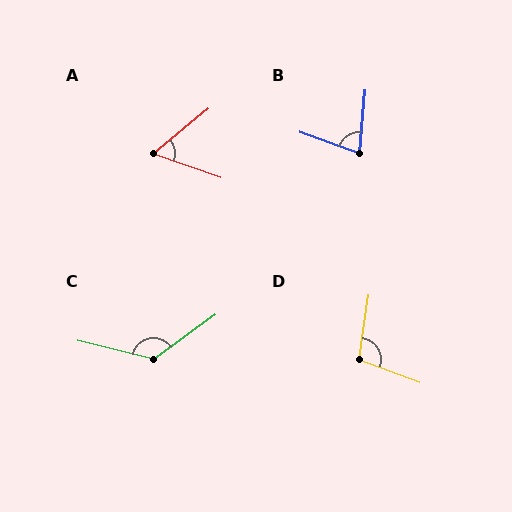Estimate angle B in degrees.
Approximately 75 degrees.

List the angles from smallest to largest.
A (58°), B (75°), D (102°), C (130°).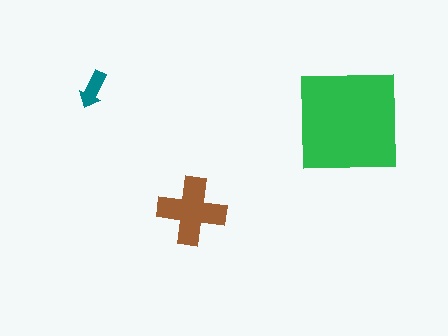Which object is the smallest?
The teal arrow.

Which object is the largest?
The green square.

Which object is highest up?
The teal arrow is topmost.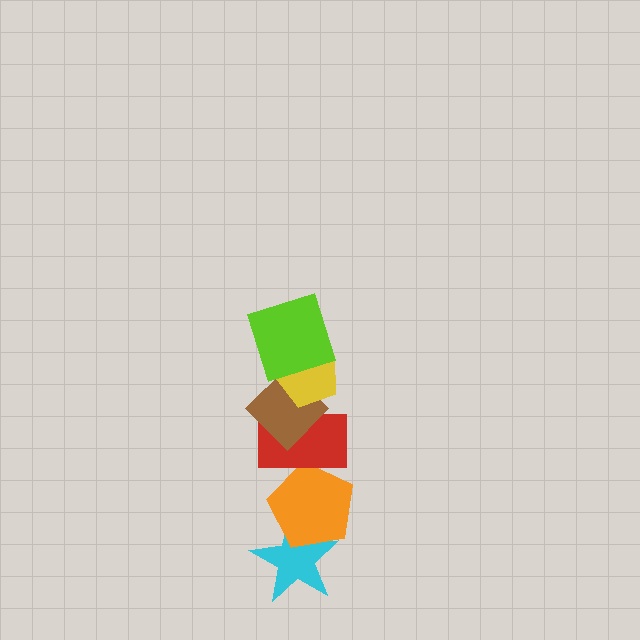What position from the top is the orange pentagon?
The orange pentagon is 5th from the top.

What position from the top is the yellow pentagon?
The yellow pentagon is 2nd from the top.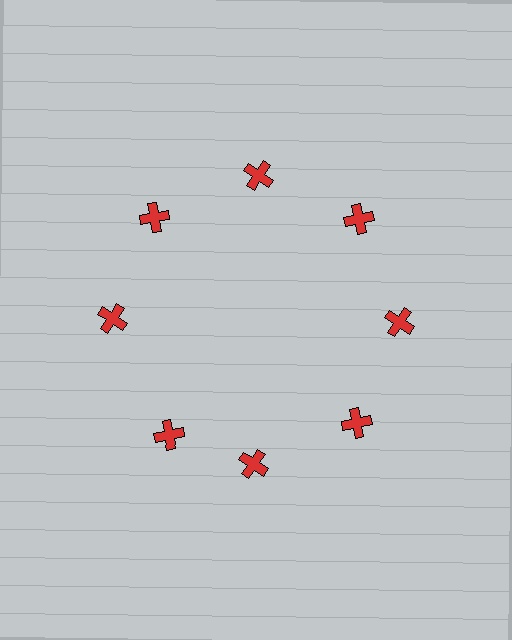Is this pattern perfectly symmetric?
No. The 8 red crosses are arranged in a ring, but one element near the 8 o'clock position is rotated out of alignment along the ring, breaking the 8-fold rotational symmetry.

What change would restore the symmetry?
The symmetry would be restored by rotating it back into even spacing with its neighbors so that all 8 crosses sit at equal angles and equal distance from the center.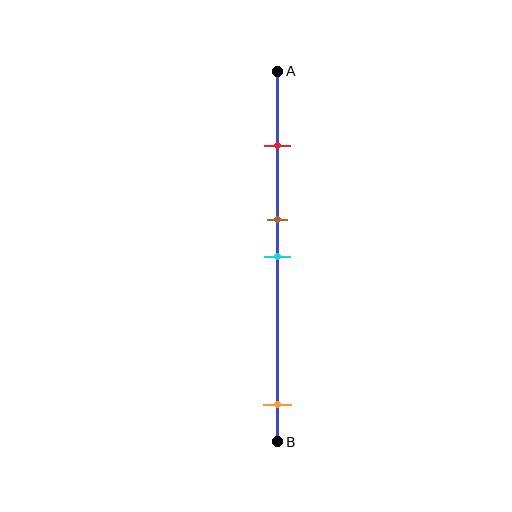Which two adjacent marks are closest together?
The brown and cyan marks are the closest adjacent pair.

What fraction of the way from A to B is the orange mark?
The orange mark is approximately 90% (0.9) of the way from A to B.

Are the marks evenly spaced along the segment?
No, the marks are not evenly spaced.